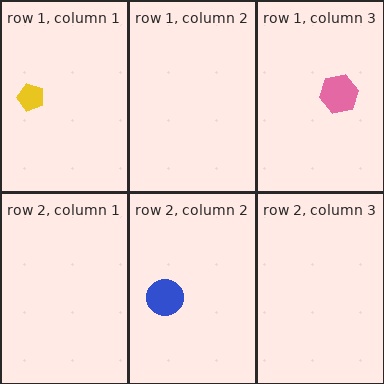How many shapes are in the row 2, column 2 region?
1.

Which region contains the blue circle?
The row 2, column 2 region.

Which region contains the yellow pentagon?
The row 1, column 1 region.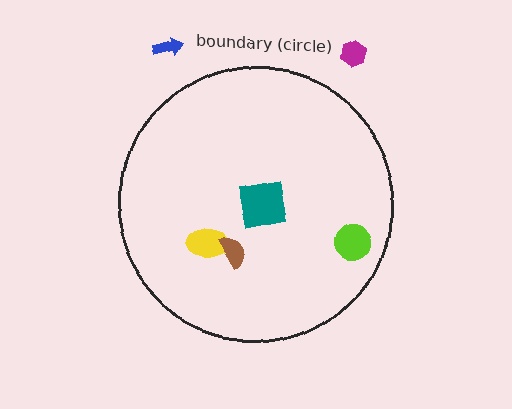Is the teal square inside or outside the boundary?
Inside.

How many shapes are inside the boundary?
4 inside, 2 outside.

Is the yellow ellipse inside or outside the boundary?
Inside.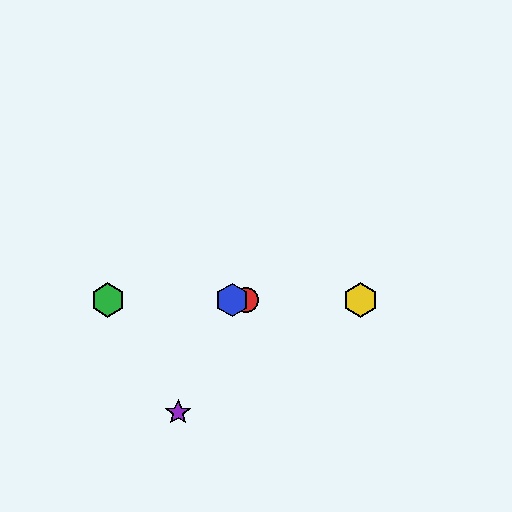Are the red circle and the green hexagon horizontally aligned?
Yes, both are at y≈300.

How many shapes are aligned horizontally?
4 shapes (the red circle, the blue hexagon, the green hexagon, the yellow hexagon) are aligned horizontally.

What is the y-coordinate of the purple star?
The purple star is at y≈412.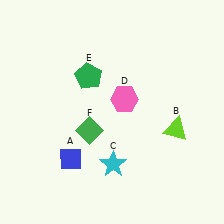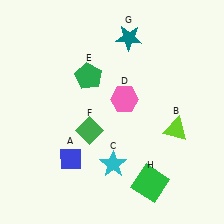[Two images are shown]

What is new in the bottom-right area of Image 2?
A green square (H) was added in the bottom-right area of Image 2.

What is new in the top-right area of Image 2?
A teal star (G) was added in the top-right area of Image 2.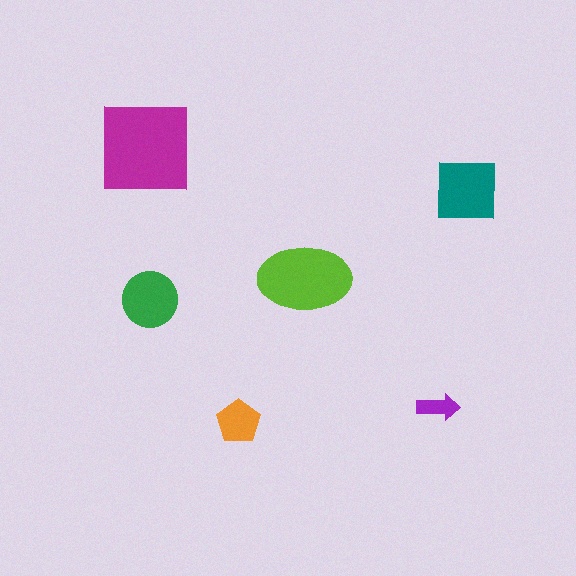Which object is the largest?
The magenta square.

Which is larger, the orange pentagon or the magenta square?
The magenta square.